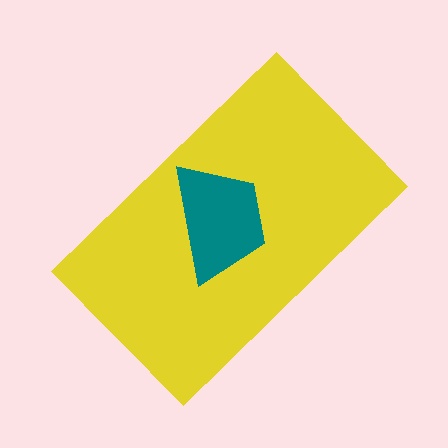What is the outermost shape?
The yellow rectangle.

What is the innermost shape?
The teal trapezoid.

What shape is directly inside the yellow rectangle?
The teal trapezoid.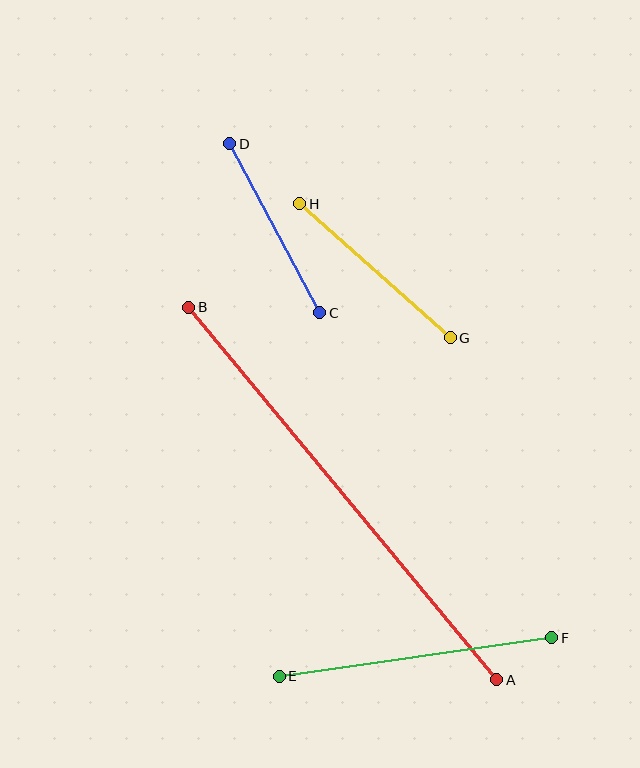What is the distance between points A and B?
The distance is approximately 483 pixels.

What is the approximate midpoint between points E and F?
The midpoint is at approximately (416, 657) pixels.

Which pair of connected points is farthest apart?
Points A and B are farthest apart.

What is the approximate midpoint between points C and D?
The midpoint is at approximately (275, 228) pixels.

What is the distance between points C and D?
The distance is approximately 191 pixels.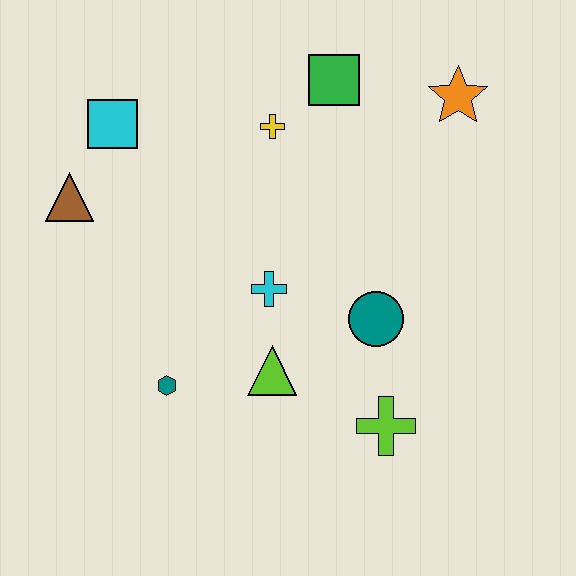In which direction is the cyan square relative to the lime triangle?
The cyan square is above the lime triangle.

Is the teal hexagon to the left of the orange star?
Yes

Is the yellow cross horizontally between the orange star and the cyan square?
Yes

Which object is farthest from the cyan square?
The lime cross is farthest from the cyan square.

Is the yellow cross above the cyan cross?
Yes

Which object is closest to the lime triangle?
The cyan cross is closest to the lime triangle.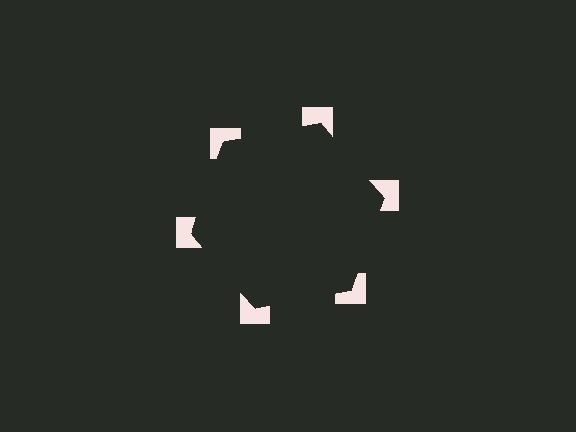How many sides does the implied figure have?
6 sides.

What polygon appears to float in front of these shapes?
An illusory hexagon — its edges are inferred from the aligned wedge cuts in the notched squares, not physically drawn.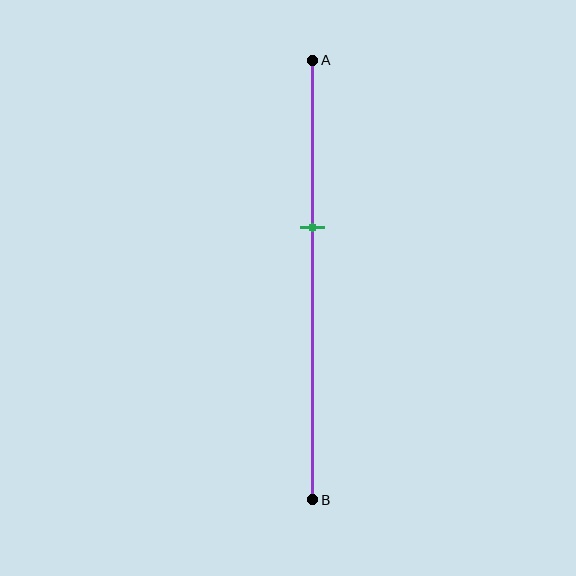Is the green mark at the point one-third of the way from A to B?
No, the mark is at about 40% from A, not at the 33% one-third point.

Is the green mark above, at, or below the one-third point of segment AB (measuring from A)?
The green mark is below the one-third point of segment AB.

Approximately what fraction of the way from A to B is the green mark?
The green mark is approximately 40% of the way from A to B.